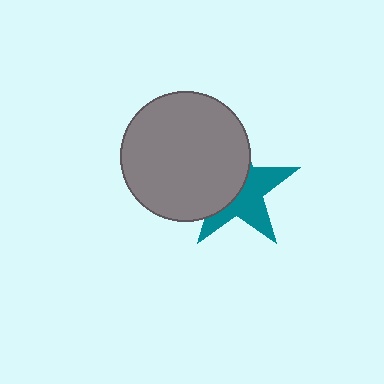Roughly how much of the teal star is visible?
About half of it is visible (roughly 50%).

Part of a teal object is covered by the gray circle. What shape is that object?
It is a star.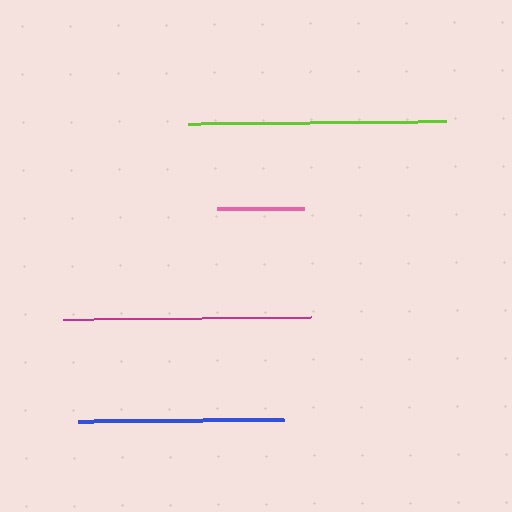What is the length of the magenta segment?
The magenta segment is approximately 248 pixels long.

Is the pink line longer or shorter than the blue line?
The blue line is longer than the pink line.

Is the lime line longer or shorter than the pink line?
The lime line is longer than the pink line.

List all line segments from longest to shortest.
From longest to shortest: lime, magenta, blue, pink.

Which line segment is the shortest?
The pink line is the shortest at approximately 87 pixels.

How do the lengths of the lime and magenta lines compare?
The lime and magenta lines are approximately the same length.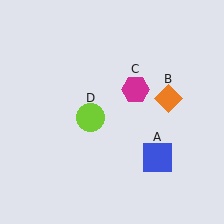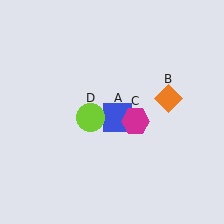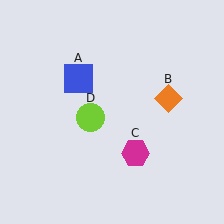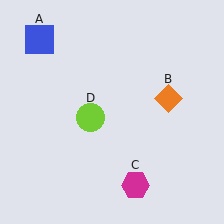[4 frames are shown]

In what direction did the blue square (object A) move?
The blue square (object A) moved up and to the left.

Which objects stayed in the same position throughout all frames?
Orange diamond (object B) and lime circle (object D) remained stationary.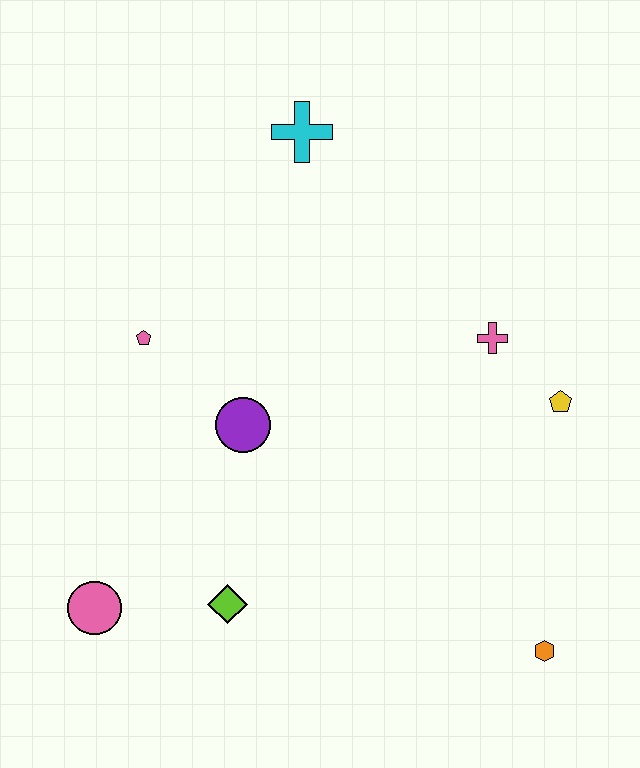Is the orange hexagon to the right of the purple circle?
Yes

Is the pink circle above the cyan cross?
No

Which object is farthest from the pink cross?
The pink circle is farthest from the pink cross.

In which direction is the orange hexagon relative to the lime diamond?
The orange hexagon is to the right of the lime diamond.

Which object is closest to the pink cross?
The yellow pentagon is closest to the pink cross.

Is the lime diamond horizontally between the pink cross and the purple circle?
No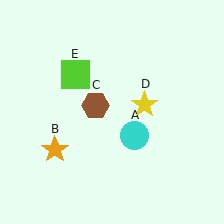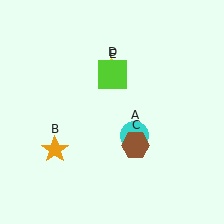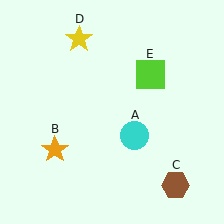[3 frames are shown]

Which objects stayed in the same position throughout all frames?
Cyan circle (object A) and orange star (object B) remained stationary.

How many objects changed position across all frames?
3 objects changed position: brown hexagon (object C), yellow star (object D), lime square (object E).